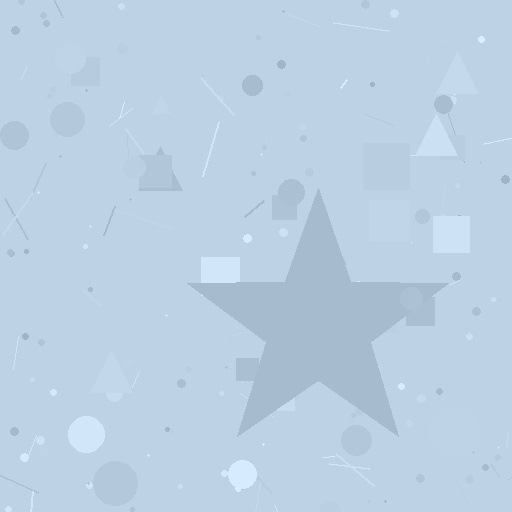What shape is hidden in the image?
A star is hidden in the image.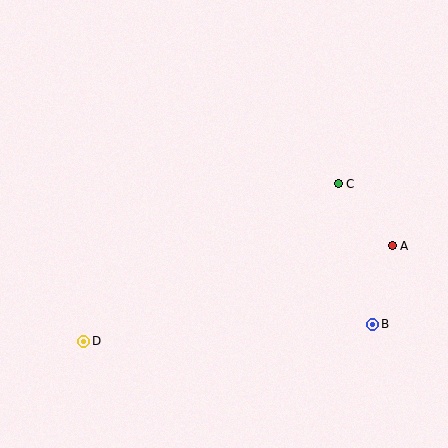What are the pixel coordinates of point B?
Point B is at (373, 324).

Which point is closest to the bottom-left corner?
Point D is closest to the bottom-left corner.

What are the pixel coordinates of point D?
Point D is at (84, 341).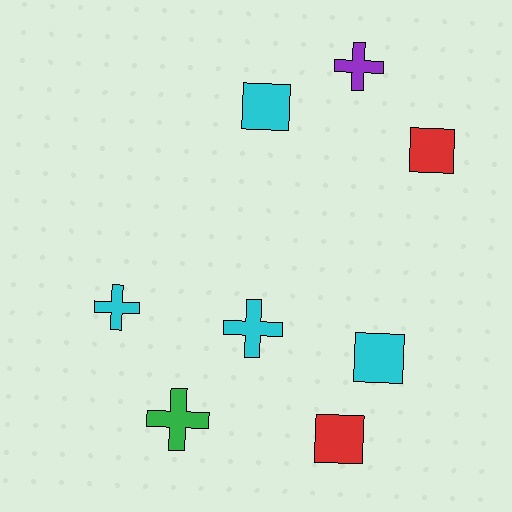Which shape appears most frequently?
Cross, with 4 objects.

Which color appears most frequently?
Cyan, with 4 objects.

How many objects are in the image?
There are 8 objects.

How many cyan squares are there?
There are 2 cyan squares.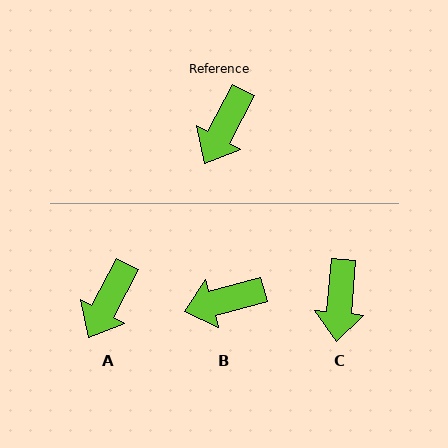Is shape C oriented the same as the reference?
No, it is off by about 23 degrees.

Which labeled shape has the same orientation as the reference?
A.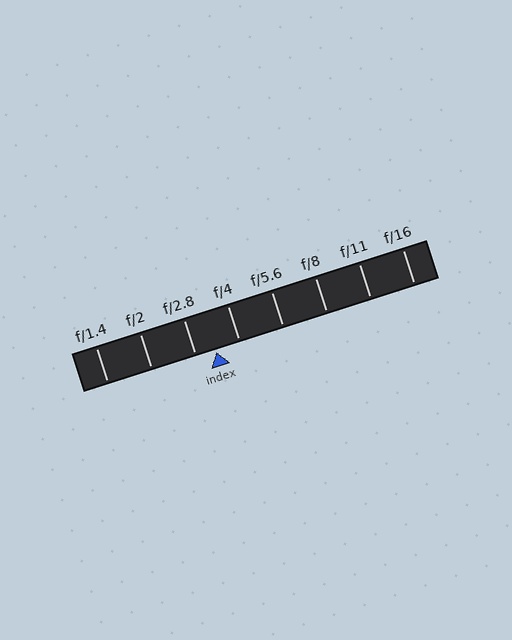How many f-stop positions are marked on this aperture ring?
There are 8 f-stop positions marked.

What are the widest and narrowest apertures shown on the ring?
The widest aperture shown is f/1.4 and the narrowest is f/16.